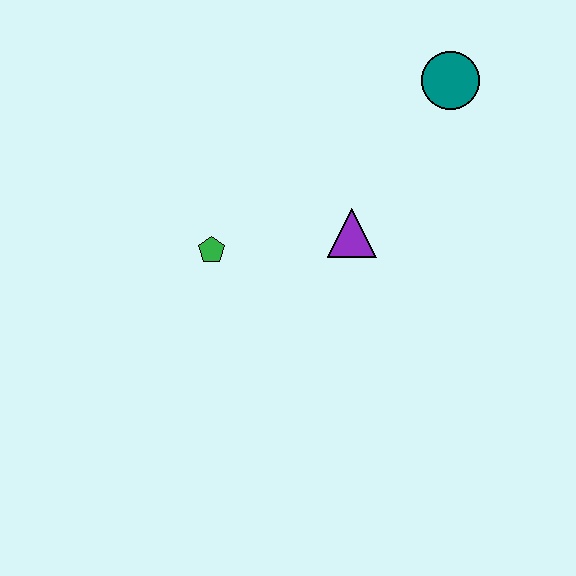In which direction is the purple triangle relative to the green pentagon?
The purple triangle is to the right of the green pentagon.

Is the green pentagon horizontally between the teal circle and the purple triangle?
No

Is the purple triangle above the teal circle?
No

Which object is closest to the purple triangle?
The green pentagon is closest to the purple triangle.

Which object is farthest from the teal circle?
The green pentagon is farthest from the teal circle.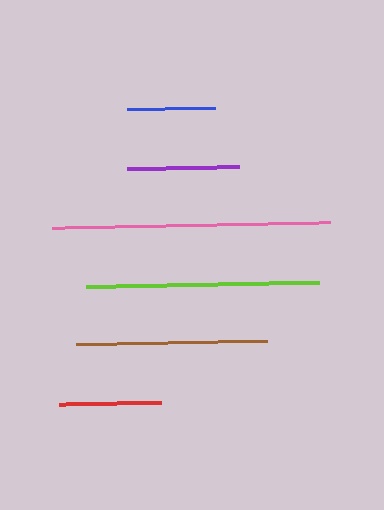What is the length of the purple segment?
The purple segment is approximately 112 pixels long.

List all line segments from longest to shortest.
From longest to shortest: pink, lime, brown, purple, red, blue.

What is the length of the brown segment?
The brown segment is approximately 191 pixels long.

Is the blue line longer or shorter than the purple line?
The purple line is longer than the blue line.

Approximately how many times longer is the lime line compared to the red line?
The lime line is approximately 2.3 times the length of the red line.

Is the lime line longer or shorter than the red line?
The lime line is longer than the red line.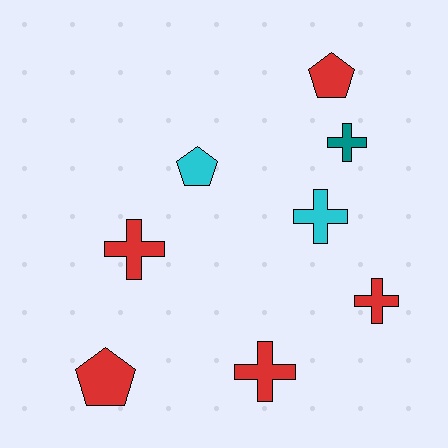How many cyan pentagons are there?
There is 1 cyan pentagon.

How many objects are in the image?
There are 8 objects.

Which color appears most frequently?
Red, with 5 objects.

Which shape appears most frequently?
Cross, with 5 objects.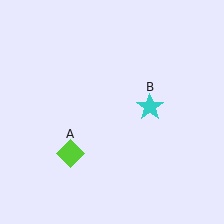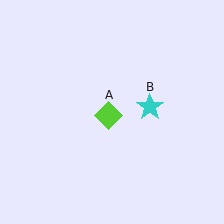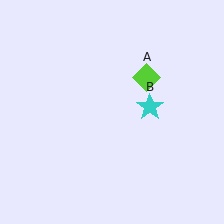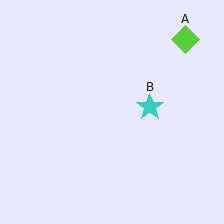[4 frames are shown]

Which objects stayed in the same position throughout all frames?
Cyan star (object B) remained stationary.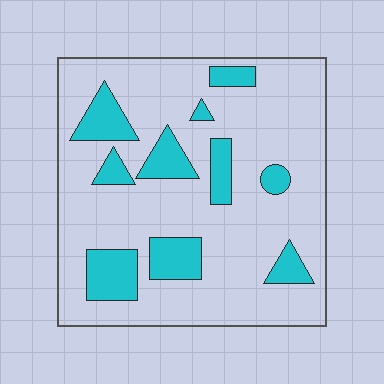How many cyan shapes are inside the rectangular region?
10.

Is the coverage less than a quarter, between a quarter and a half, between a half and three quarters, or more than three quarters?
Less than a quarter.